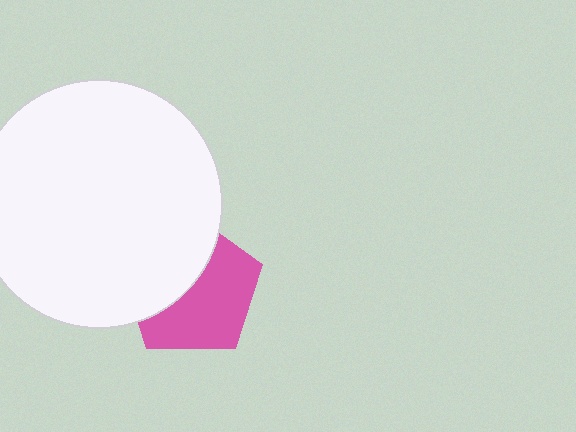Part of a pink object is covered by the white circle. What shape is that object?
It is a pentagon.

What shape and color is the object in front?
The object in front is a white circle.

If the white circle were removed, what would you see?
You would see the complete pink pentagon.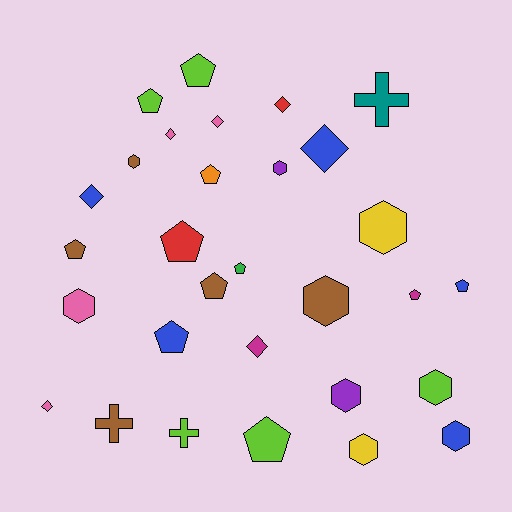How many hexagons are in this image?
There are 9 hexagons.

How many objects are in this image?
There are 30 objects.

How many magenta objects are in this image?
There are 2 magenta objects.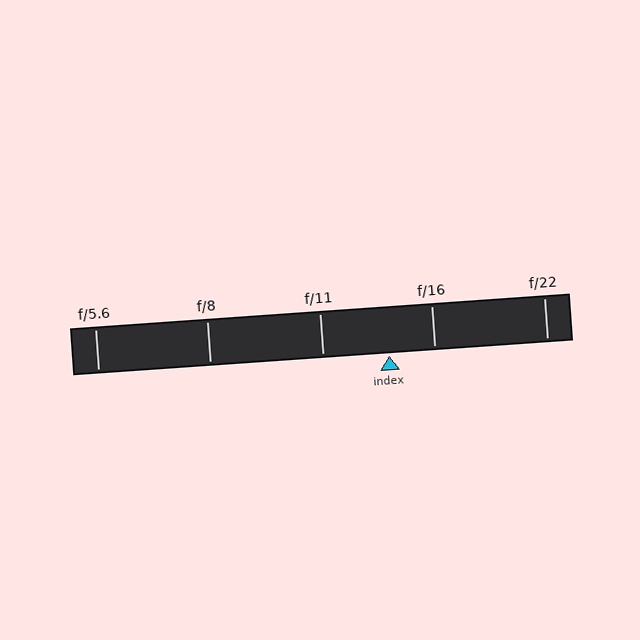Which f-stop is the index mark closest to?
The index mark is closest to f/16.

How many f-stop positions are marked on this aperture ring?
There are 5 f-stop positions marked.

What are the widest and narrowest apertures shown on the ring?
The widest aperture shown is f/5.6 and the narrowest is f/22.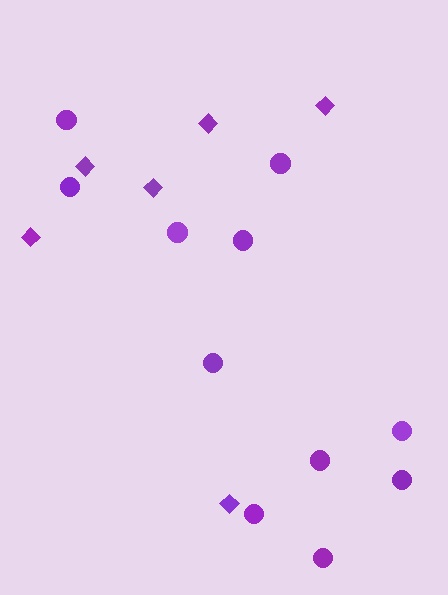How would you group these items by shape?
There are 2 groups: one group of circles (11) and one group of diamonds (6).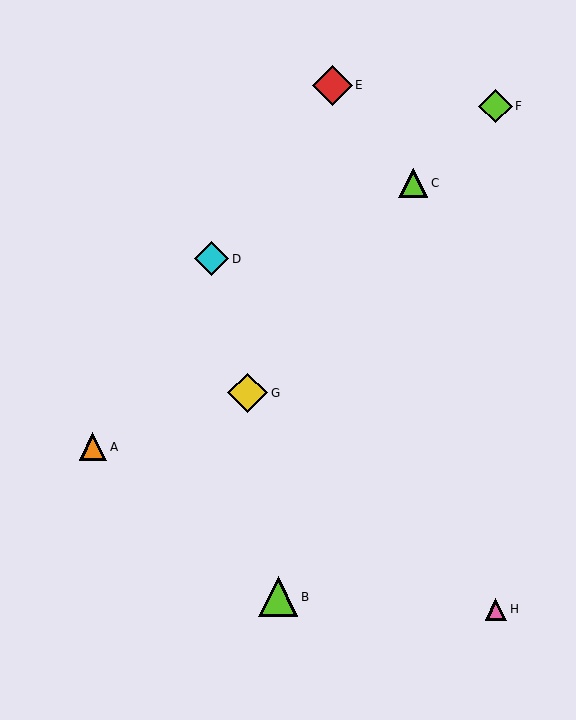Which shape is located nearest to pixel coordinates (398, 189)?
The lime triangle (labeled C) at (413, 183) is nearest to that location.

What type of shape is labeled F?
Shape F is a lime diamond.